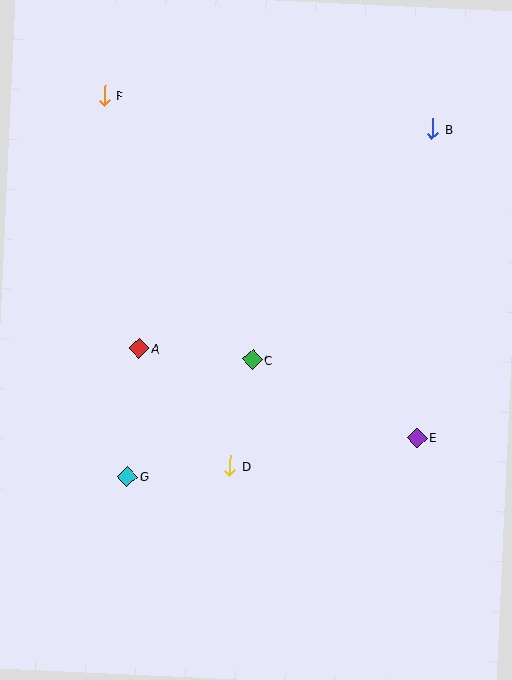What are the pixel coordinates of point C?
Point C is at (252, 360).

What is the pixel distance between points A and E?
The distance between A and E is 292 pixels.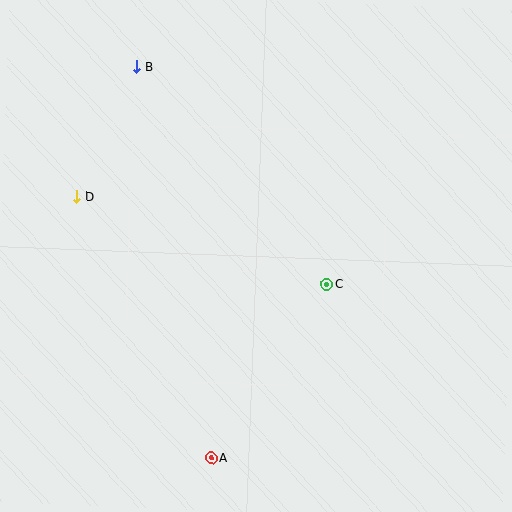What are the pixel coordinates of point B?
Point B is at (137, 67).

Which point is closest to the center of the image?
Point C at (327, 284) is closest to the center.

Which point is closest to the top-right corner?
Point C is closest to the top-right corner.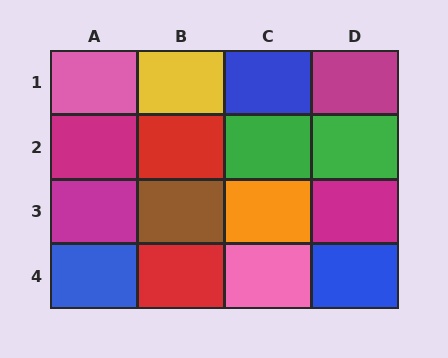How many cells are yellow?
1 cell is yellow.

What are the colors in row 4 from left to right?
Blue, red, pink, blue.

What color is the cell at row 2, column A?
Magenta.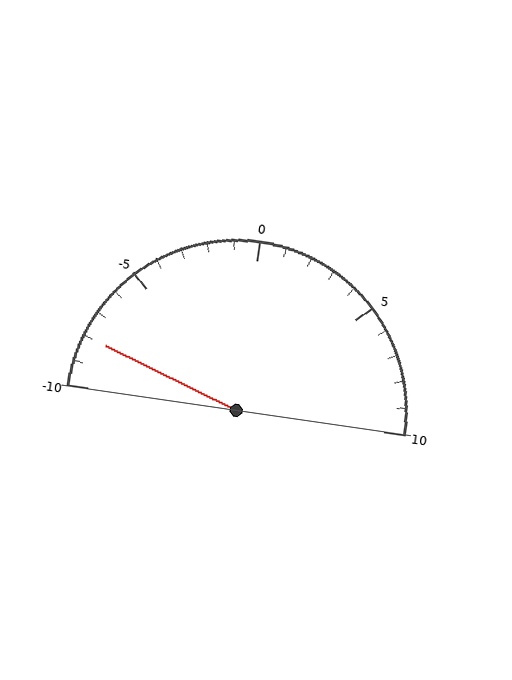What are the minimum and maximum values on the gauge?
The gauge ranges from -10 to 10.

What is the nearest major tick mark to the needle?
The nearest major tick mark is -10.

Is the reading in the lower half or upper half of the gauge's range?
The reading is in the lower half of the range (-10 to 10).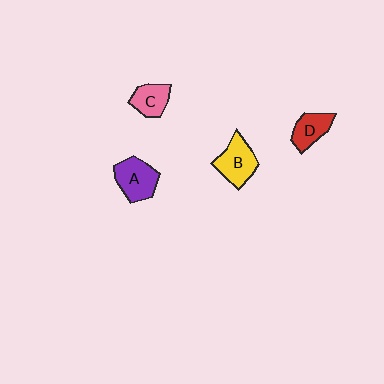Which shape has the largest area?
Shape A (purple).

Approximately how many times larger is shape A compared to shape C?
Approximately 1.4 times.